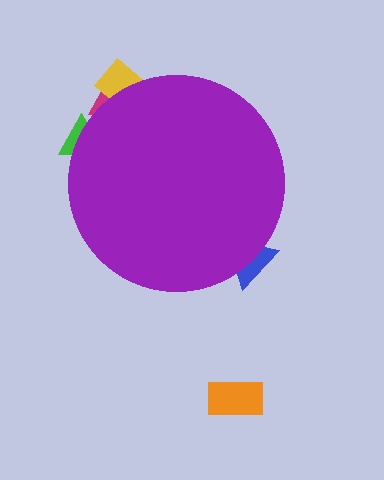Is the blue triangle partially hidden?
Yes, the blue triangle is partially hidden behind the purple circle.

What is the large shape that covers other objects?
A purple circle.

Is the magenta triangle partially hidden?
Yes, the magenta triangle is partially hidden behind the purple circle.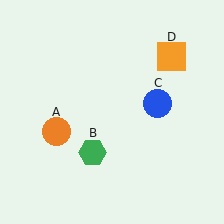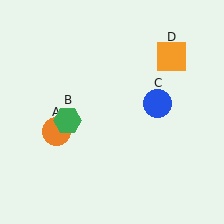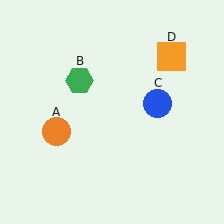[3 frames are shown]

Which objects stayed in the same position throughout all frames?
Orange circle (object A) and blue circle (object C) and orange square (object D) remained stationary.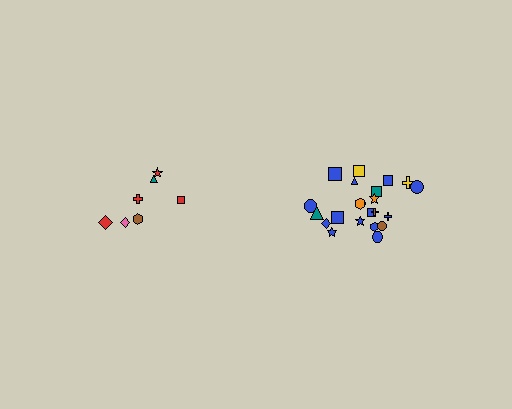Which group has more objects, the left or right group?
The right group.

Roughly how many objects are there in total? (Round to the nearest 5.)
Roughly 30 objects in total.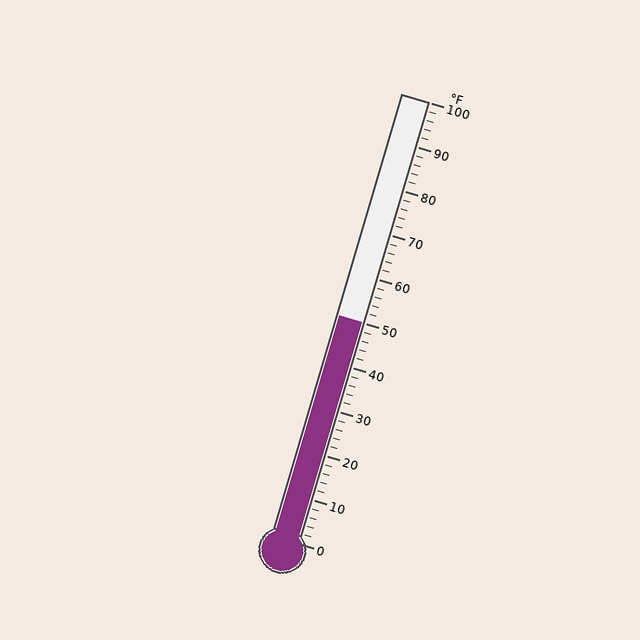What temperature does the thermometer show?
The thermometer shows approximately 50°F.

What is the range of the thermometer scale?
The thermometer scale ranges from 0°F to 100°F.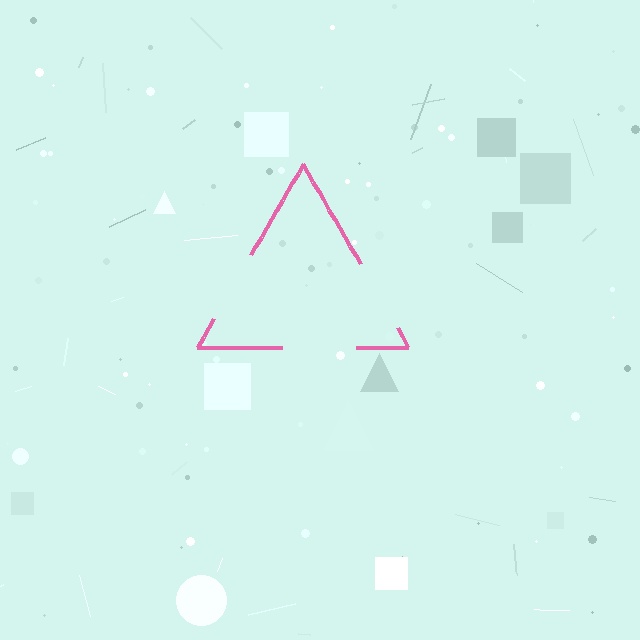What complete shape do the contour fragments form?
The contour fragments form a triangle.